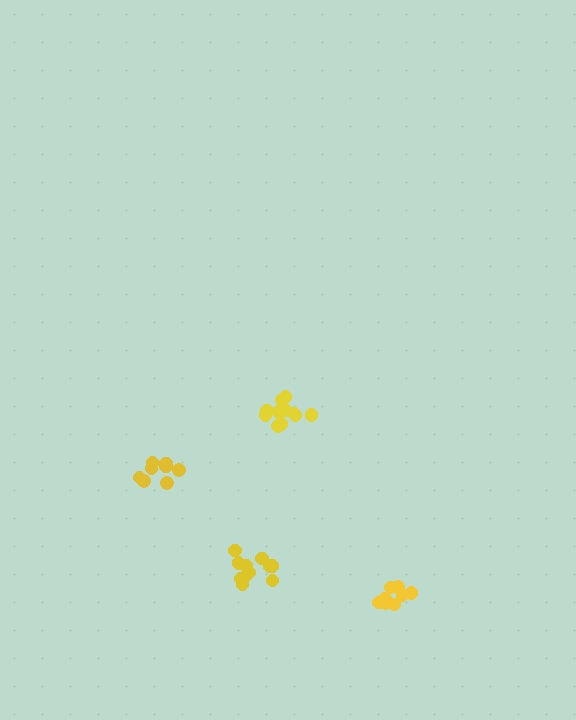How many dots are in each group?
Group 1: 9 dots, Group 2: 11 dots, Group 3: 12 dots, Group 4: 8 dots (40 total).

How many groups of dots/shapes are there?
There are 4 groups.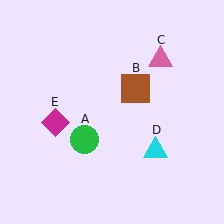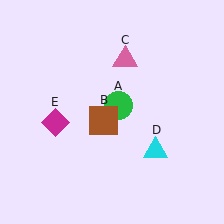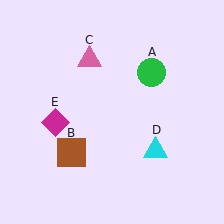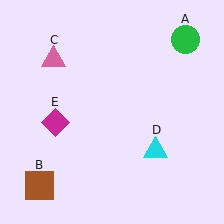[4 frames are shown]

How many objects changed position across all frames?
3 objects changed position: green circle (object A), brown square (object B), pink triangle (object C).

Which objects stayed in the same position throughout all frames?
Cyan triangle (object D) and magenta diamond (object E) remained stationary.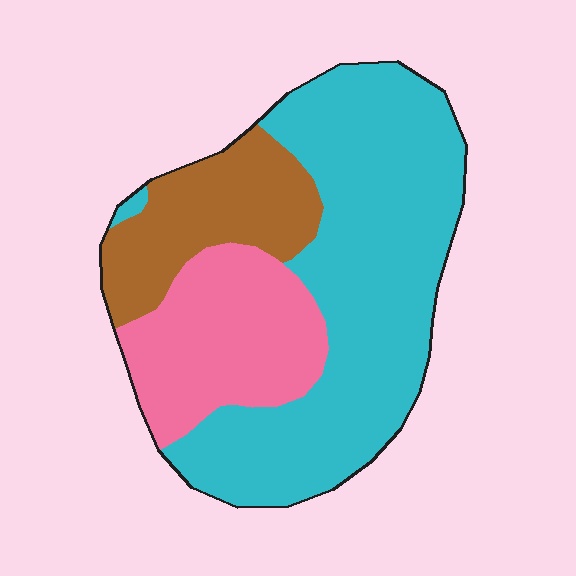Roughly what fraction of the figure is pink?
Pink takes up about one quarter (1/4) of the figure.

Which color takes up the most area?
Cyan, at roughly 55%.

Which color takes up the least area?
Brown, at roughly 20%.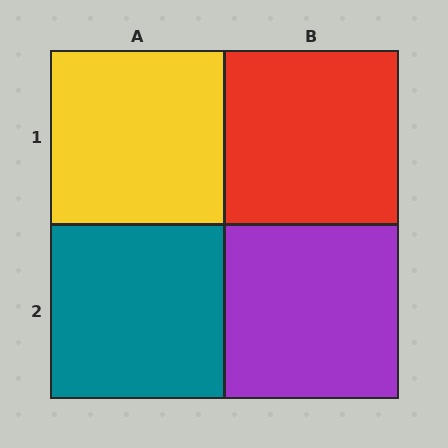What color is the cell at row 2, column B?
Purple.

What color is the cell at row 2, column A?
Teal.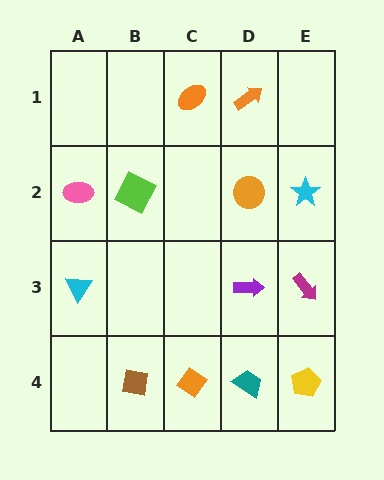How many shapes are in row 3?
3 shapes.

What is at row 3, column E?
A magenta arrow.